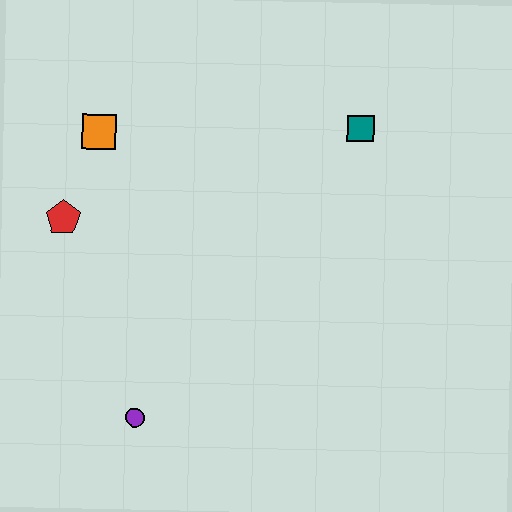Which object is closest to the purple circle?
The red pentagon is closest to the purple circle.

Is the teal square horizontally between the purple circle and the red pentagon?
No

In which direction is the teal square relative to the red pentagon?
The teal square is to the right of the red pentagon.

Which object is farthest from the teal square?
The purple circle is farthest from the teal square.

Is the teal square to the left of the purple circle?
No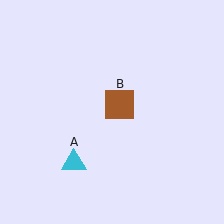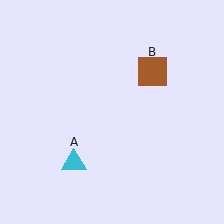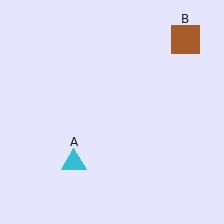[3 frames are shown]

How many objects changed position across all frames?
1 object changed position: brown square (object B).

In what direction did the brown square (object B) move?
The brown square (object B) moved up and to the right.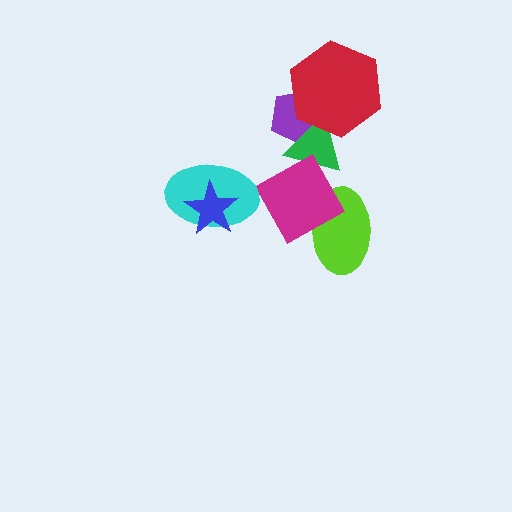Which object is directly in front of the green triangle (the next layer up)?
The magenta diamond is directly in front of the green triangle.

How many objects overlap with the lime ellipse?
1 object overlaps with the lime ellipse.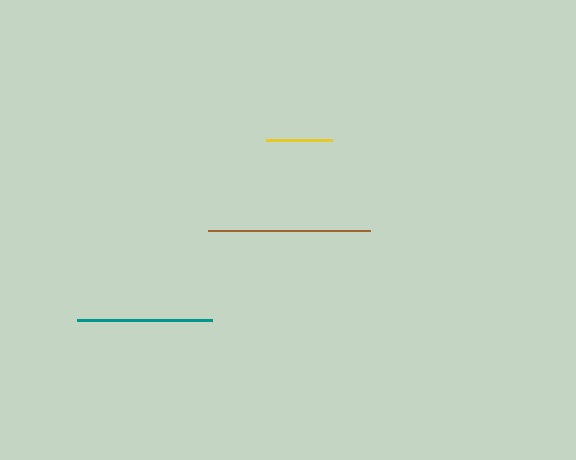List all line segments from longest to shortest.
From longest to shortest: brown, teal, yellow.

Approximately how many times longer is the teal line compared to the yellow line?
The teal line is approximately 2.0 times the length of the yellow line.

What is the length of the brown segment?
The brown segment is approximately 162 pixels long.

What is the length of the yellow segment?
The yellow segment is approximately 66 pixels long.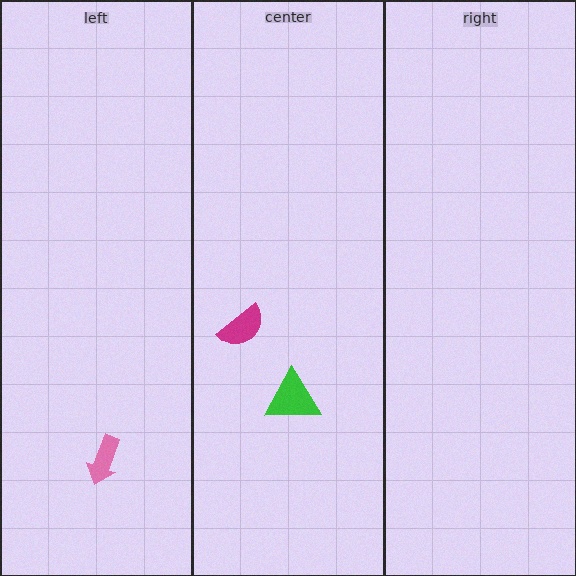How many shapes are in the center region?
2.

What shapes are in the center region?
The magenta semicircle, the green triangle.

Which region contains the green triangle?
The center region.